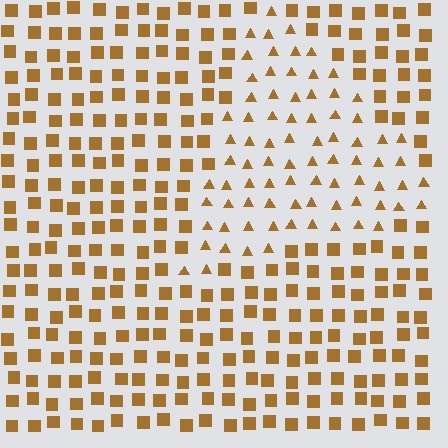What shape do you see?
I see a triangle.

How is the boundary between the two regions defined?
The boundary is defined by a change in element shape: triangles inside vs. squares outside. All elements share the same color and spacing.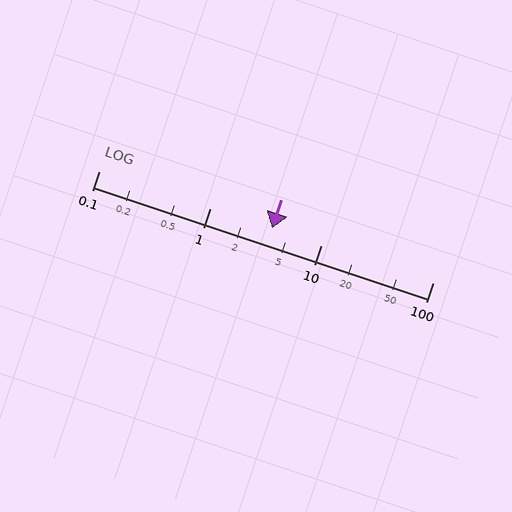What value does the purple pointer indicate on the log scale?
The pointer indicates approximately 3.6.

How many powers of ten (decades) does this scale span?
The scale spans 3 decades, from 0.1 to 100.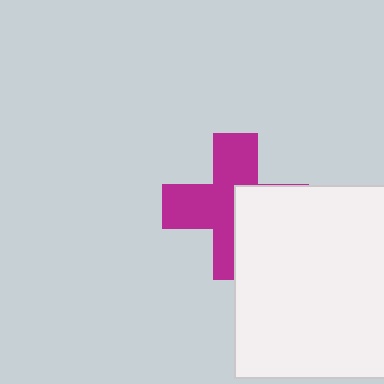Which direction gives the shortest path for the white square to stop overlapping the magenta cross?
Moving right gives the shortest separation.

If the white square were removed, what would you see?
You would see the complete magenta cross.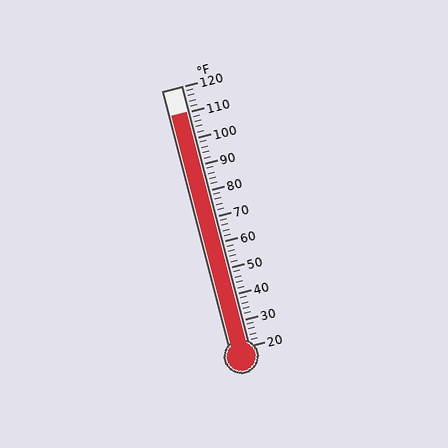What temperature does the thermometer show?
The thermometer shows approximately 110°F.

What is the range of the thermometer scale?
The thermometer scale ranges from 20°F to 120°F.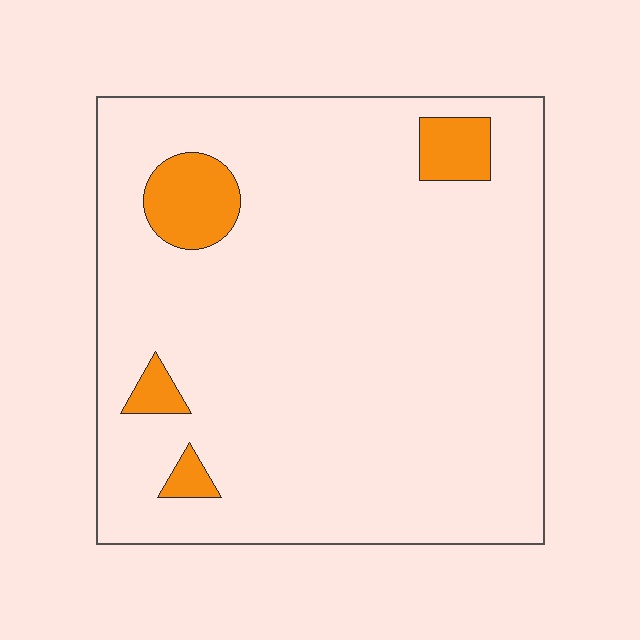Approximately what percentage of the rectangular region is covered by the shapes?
Approximately 10%.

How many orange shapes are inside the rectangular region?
4.